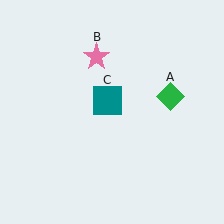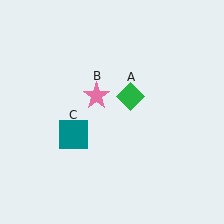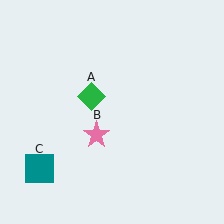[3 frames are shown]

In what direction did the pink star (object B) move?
The pink star (object B) moved down.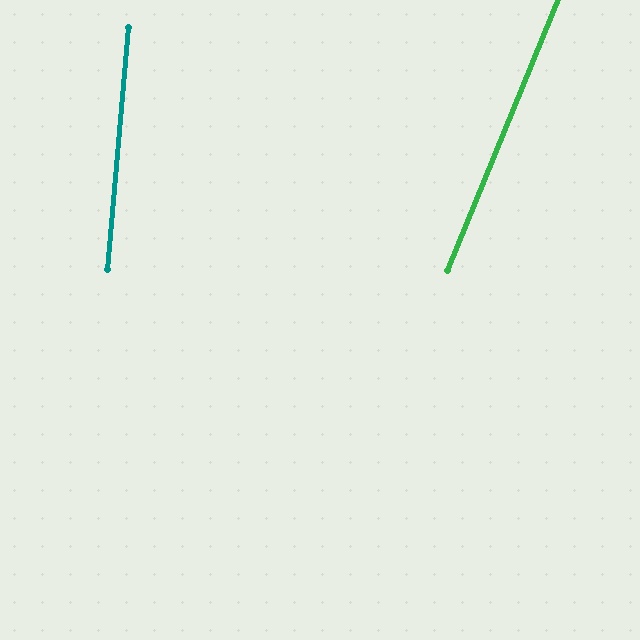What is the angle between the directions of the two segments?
Approximately 17 degrees.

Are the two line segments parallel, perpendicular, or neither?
Neither parallel nor perpendicular — they differ by about 17°.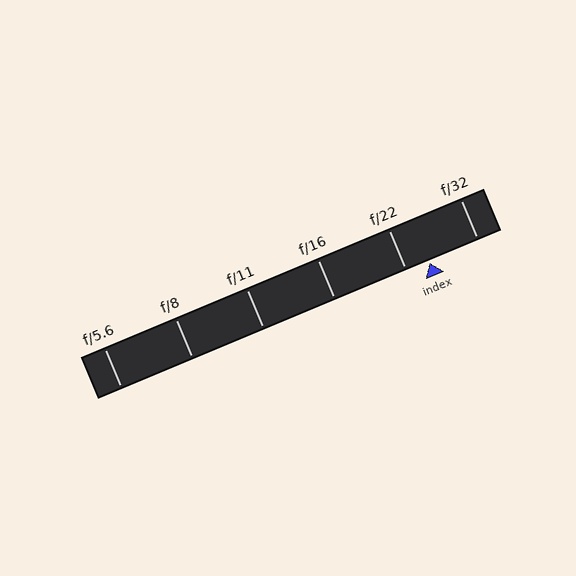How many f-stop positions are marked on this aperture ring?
There are 6 f-stop positions marked.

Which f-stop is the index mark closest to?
The index mark is closest to f/22.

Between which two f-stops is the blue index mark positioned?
The index mark is between f/22 and f/32.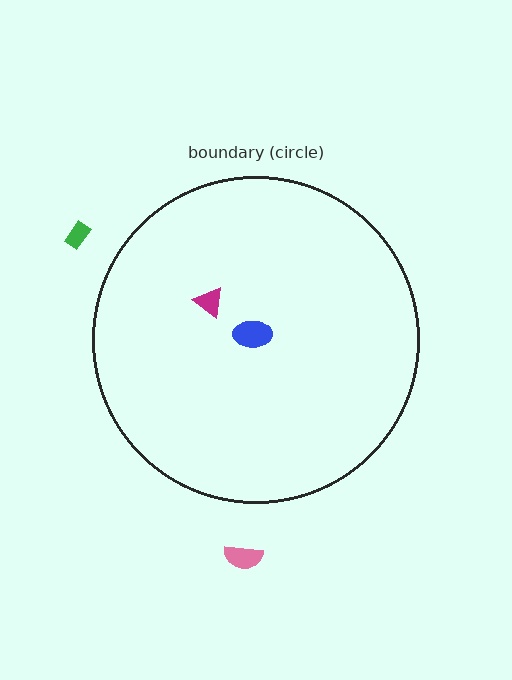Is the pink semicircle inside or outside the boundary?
Outside.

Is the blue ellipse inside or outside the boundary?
Inside.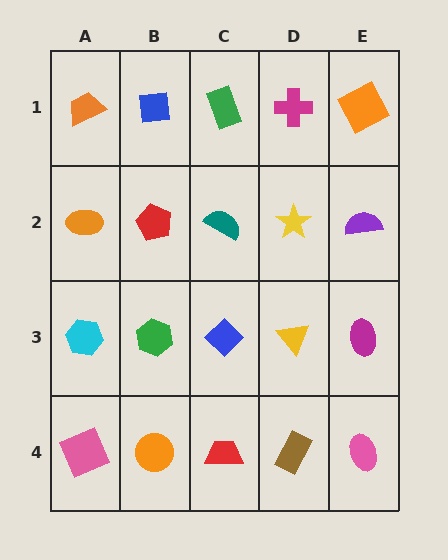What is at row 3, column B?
A green hexagon.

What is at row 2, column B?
A red pentagon.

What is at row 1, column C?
A green rectangle.